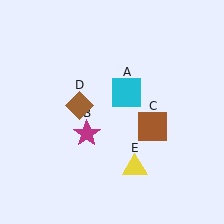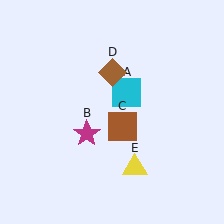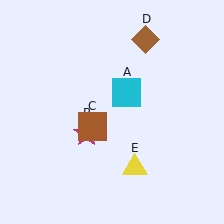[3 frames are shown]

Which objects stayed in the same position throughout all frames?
Cyan square (object A) and magenta star (object B) and yellow triangle (object E) remained stationary.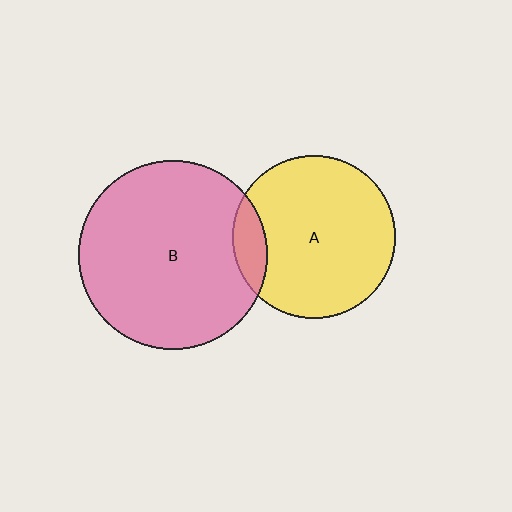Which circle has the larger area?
Circle B (pink).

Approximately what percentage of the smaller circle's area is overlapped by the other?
Approximately 10%.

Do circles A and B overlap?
Yes.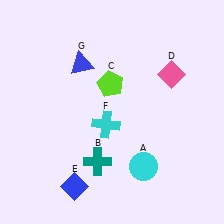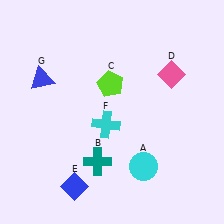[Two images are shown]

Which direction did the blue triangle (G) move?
The blue triangle (G) moved left.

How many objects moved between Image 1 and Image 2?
1 object moved between the two images.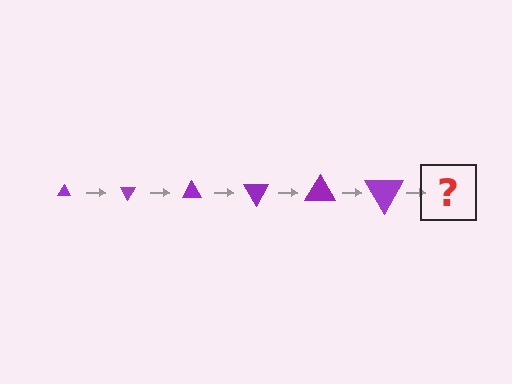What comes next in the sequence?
The next element should be a triangle, larger than the previous one and rotated 360 degrees from the start.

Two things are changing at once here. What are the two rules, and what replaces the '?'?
The two rules are that the triangle grows larger each step and it rotates 60 degrees each step. The '?' should be a triangle, larger than the previous one and rotated 360 degrees from the start.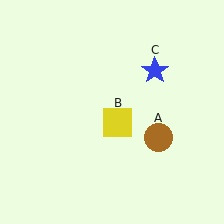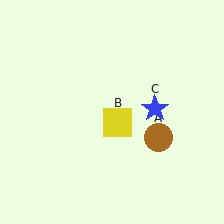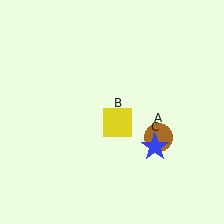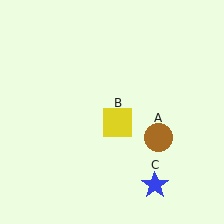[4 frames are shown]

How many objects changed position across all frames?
1 object changed position: blue star (object C).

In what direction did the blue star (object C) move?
The blue star (object C) moved down.